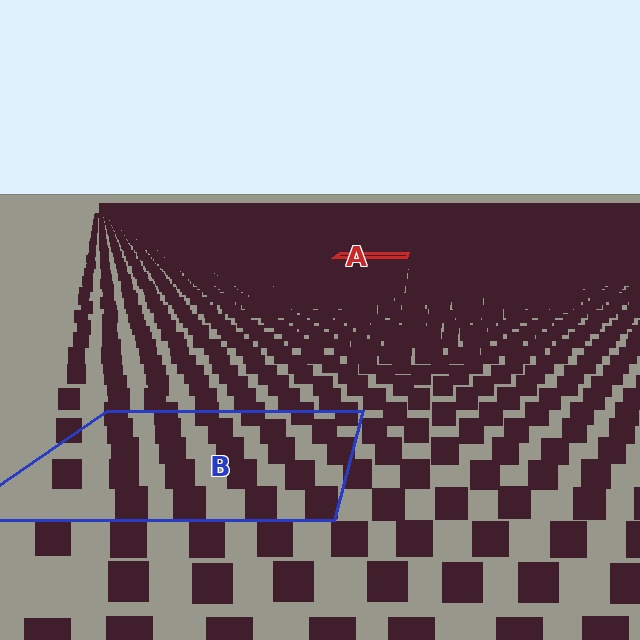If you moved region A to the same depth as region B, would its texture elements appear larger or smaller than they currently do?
They would appear larger. At a closer depth, the same texture elements are projected at a bigger on-screen size.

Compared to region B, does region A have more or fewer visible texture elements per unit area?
Region A has more texture elements per unit area — they are packed more densely because it is farther away.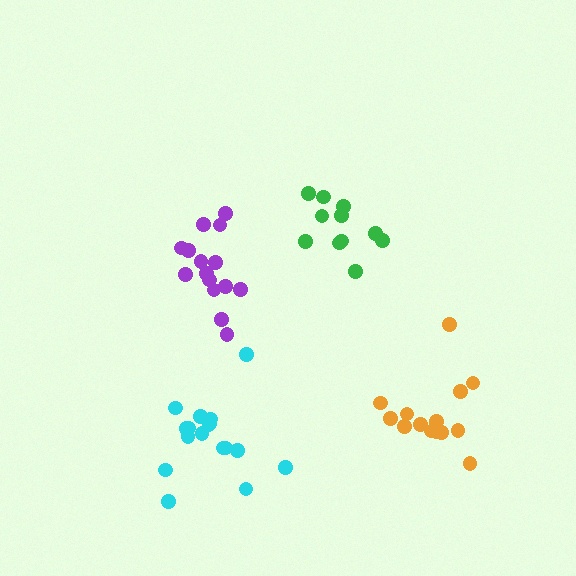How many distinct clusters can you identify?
There are 4 distinct clusters.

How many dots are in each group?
Group 1: 11 dots, Group 2: 15 dots, Group 3: 14 dots, Group 4: 17 dots (57 total).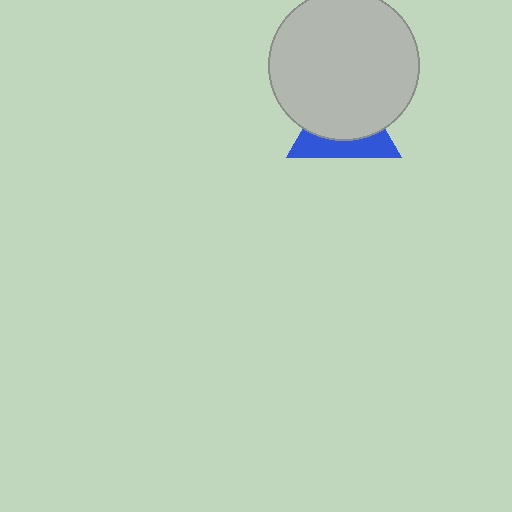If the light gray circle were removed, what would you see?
You would see the complete blue triangle.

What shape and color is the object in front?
The object in front is a light gray circle.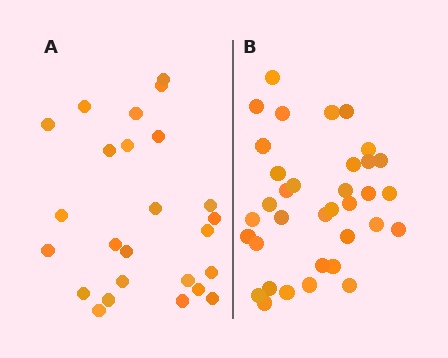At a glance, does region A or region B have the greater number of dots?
Region B (the right region) has more dots.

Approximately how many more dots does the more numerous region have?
Region B has roughly 10 or so more dots than region A.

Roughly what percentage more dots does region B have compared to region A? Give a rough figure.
About 40% more.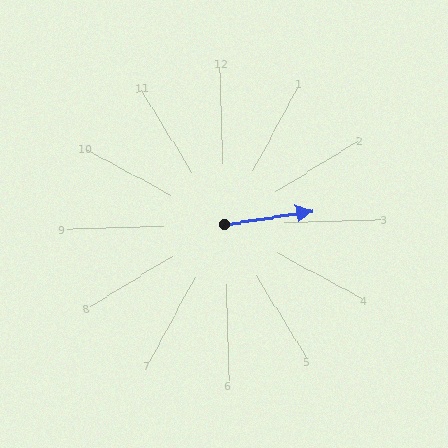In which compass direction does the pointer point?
East.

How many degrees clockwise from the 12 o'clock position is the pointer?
Approximately 83 degrees.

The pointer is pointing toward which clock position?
Roughly 3 o'clock.